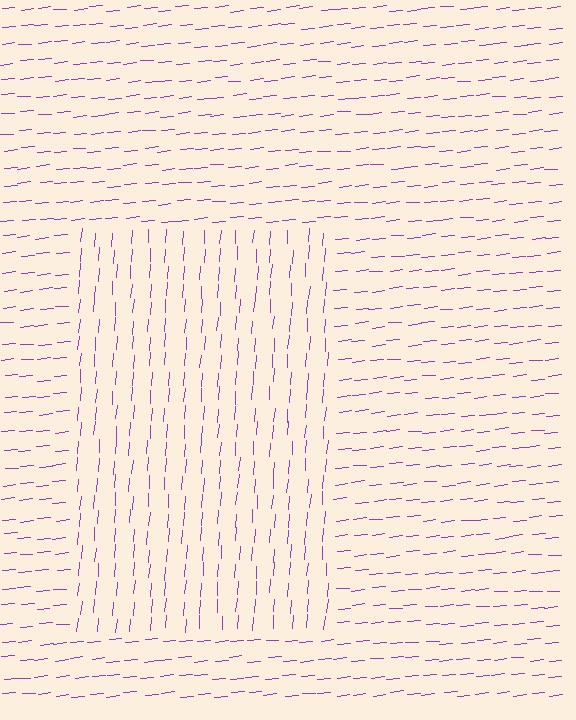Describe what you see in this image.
The image is filled with small purple line segments. A rectangle region in the image has lines oriented differently from the surrounding lines, creating a visible texture boundary.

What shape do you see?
I see a rectangle.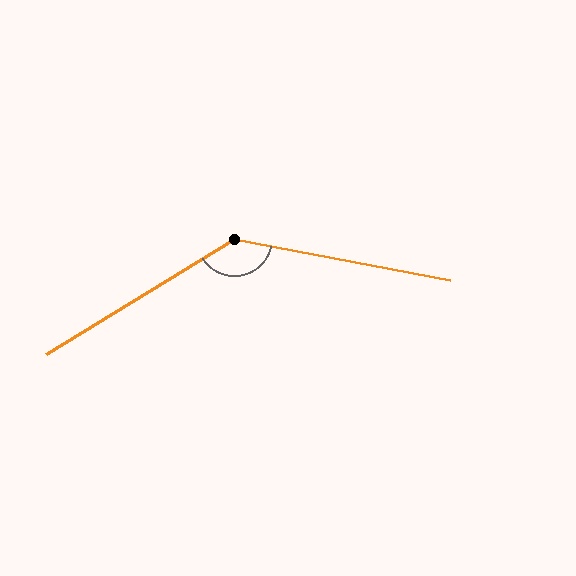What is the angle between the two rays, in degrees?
Approximately 138 degrees.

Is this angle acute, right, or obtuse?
It is obtuse.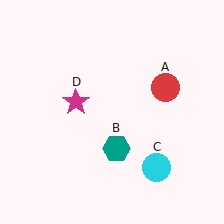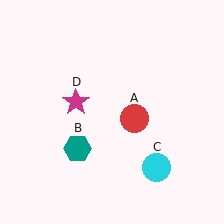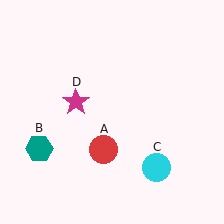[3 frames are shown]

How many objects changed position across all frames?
2 objects changed position: red circle (object A), teal hexagon (object B).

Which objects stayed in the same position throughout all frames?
Cyan circle (object C) and magenta star (object D) remained stationary.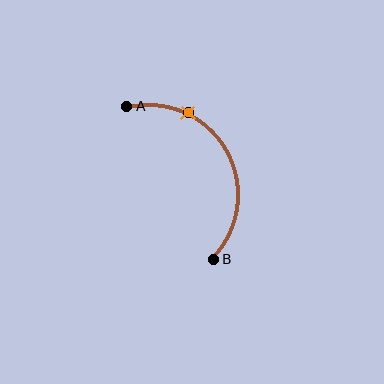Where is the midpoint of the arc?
The arc midpoint is the point on the curve farthest from the straight line joining A and B. It sits to the right of that line.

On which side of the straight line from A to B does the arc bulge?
The arc bulges to the right of the straight line connecting A and B.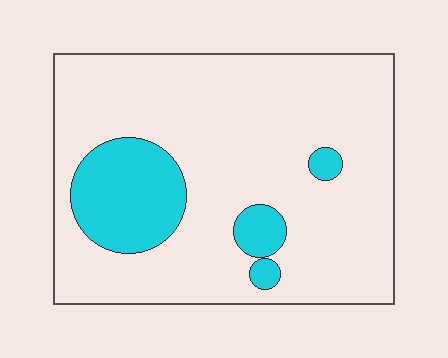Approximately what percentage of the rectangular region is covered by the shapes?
Approximately 15%.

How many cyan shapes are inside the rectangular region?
4.